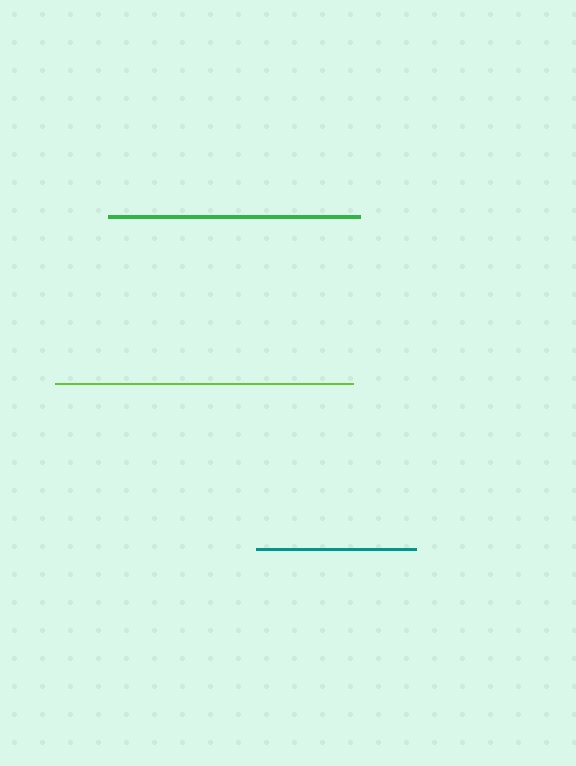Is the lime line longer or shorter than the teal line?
The lime line is longer than the teal line.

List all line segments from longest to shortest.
From longest to shortest: lime, green, teal.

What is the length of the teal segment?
The teal segment is approximately 160 pixels long.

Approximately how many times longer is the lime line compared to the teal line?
The lime line is approximately 1.9 times the length of the teal line.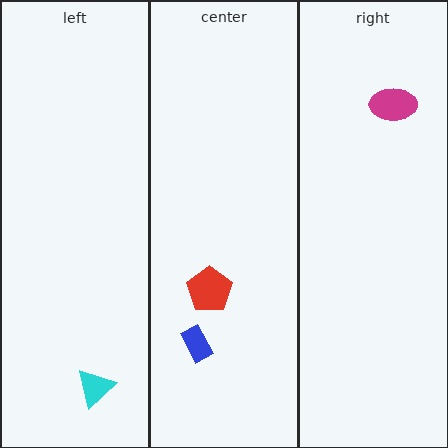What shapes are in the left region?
The cyan triangle.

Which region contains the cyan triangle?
The left region.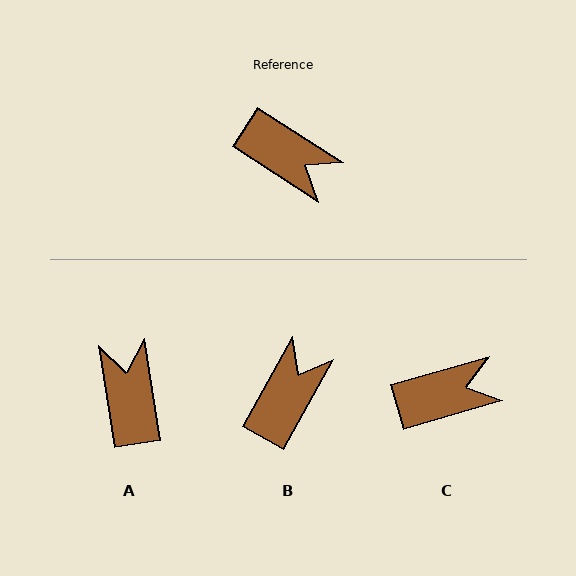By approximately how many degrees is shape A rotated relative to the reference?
Approximately 131 degrees counter-clockwise.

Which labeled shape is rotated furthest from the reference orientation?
A, about 131 degrees away.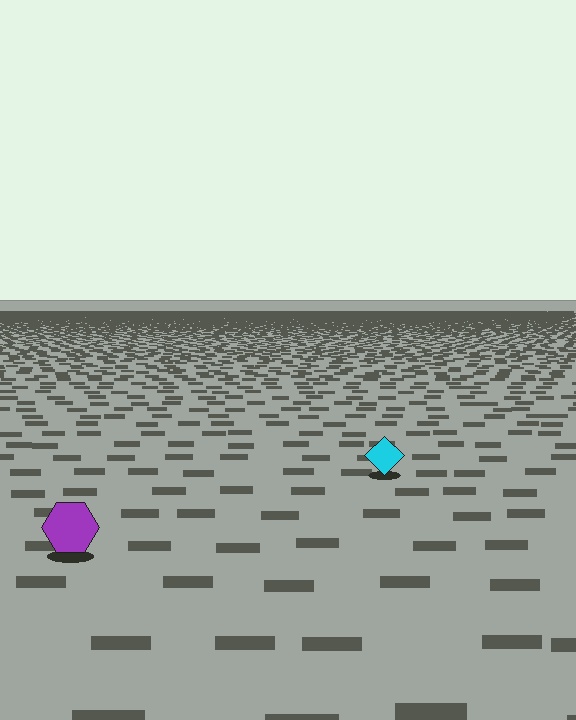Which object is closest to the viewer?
The purple hexagon is closest. The texture marks near it are larger and more spread out.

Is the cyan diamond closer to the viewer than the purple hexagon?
No. The purple hexagon is closer — you can tell from the texture gradient: the ground texture is coarser near it.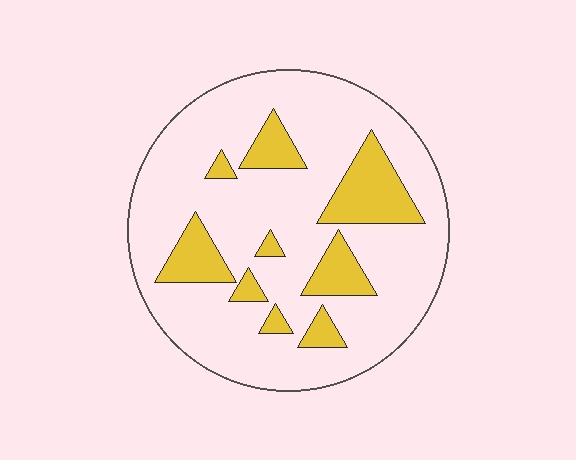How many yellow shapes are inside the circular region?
9.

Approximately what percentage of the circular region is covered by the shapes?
Approximately 20%.